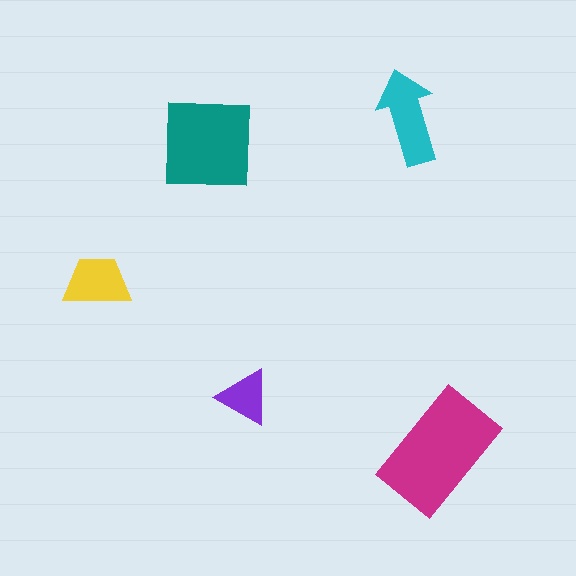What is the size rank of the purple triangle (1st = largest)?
5th.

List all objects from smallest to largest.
The purple triangle, the yellow trapezoid, the cyan arrow, the teal square, the magenta rectangle.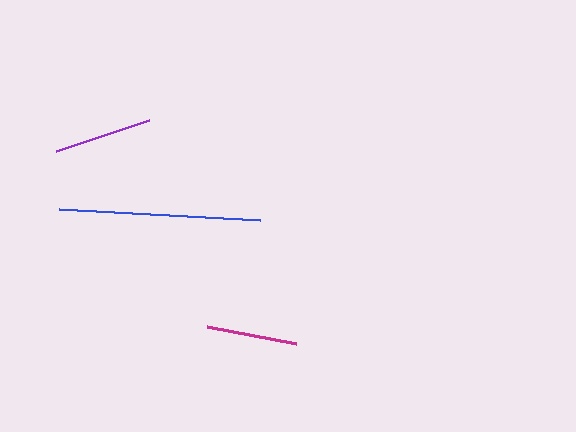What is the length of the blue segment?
The blue segment is approximately 201 pixels long.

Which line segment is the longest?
The blue line is the longest at approximately 201 pixels.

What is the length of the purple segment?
The purple segment is approximately 97 pixels long.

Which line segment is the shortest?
The magenta line is the shortest at approximately 91 pixels.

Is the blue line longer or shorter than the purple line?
The blue line is longer than the purple line.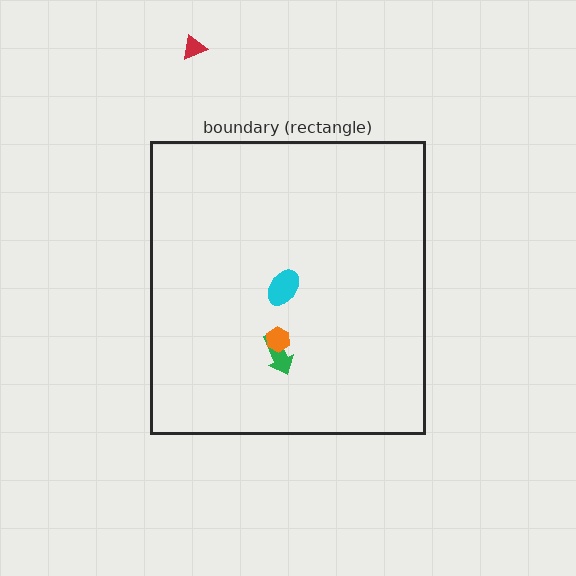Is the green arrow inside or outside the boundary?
Inside.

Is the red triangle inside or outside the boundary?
Outside.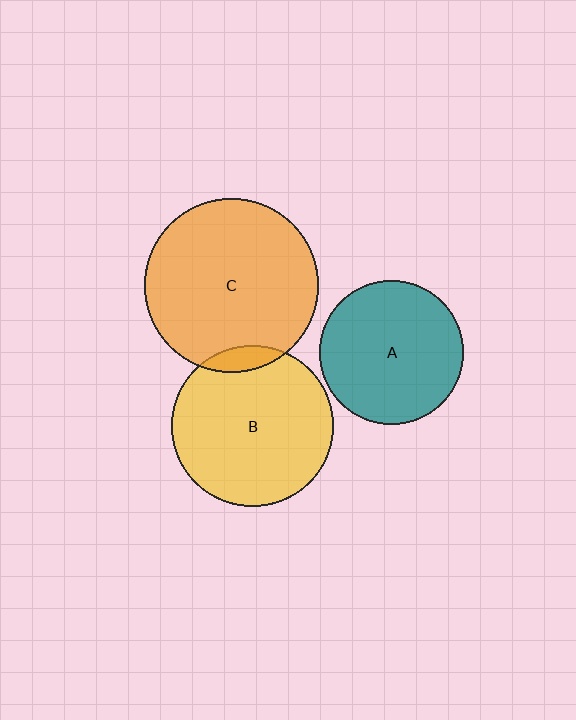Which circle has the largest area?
Circle C (orange).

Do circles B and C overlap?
Yes.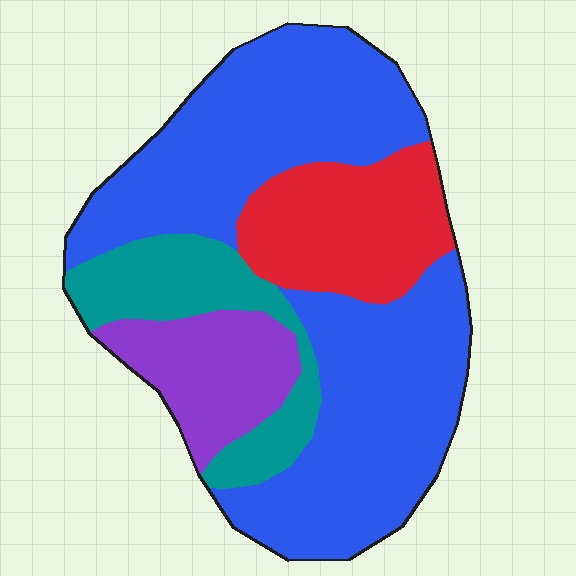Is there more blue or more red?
Blue.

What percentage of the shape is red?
Red covers around 15% of the shape.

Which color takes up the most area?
Blue, at roughly 55%.